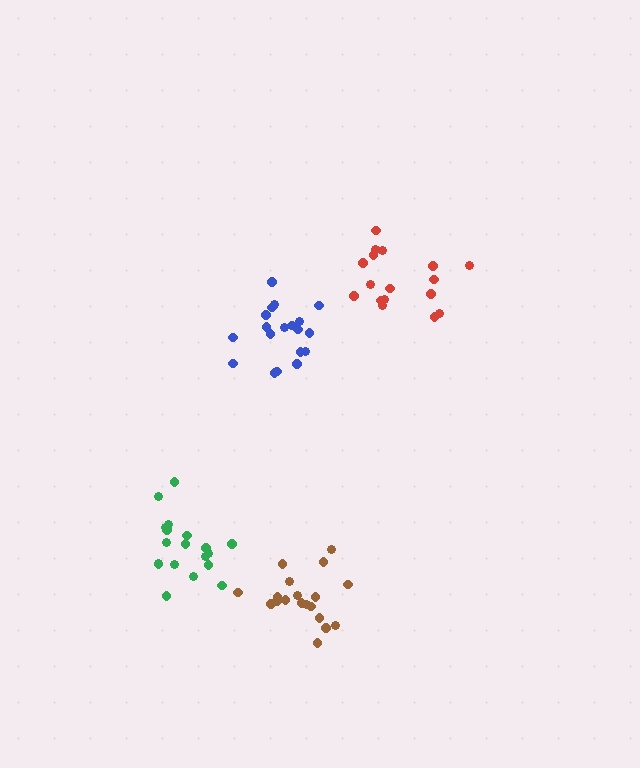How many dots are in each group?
Group 1: 19 dots, Group 2: 17 dots, Group 3: 19 dots, Group 4: 19 dots (74 total).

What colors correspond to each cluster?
The clusters are colored: green, red, blue, brown.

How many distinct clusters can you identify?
There are 4 distinct clusters.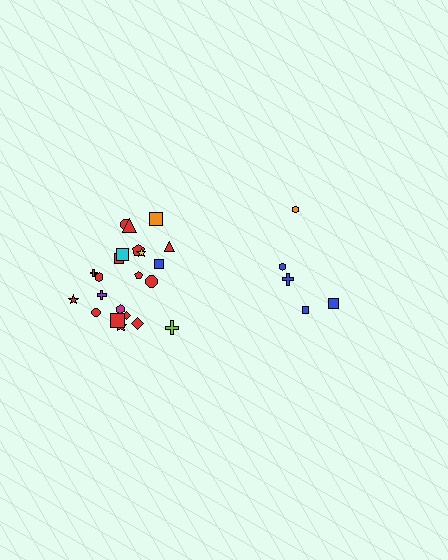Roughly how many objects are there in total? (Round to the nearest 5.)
Roughly 25 objects in total.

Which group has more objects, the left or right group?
The left group.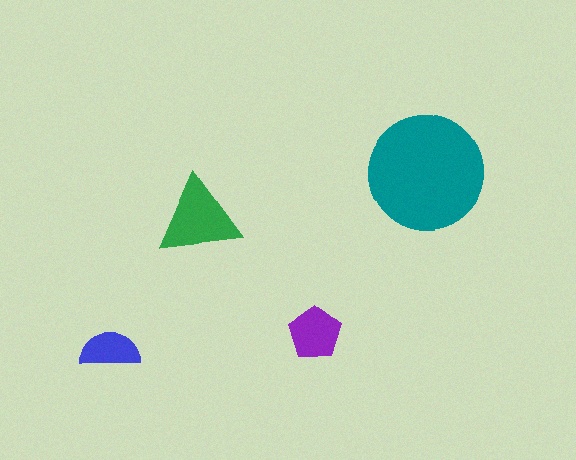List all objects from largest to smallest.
The teal circle, the green triangle, the purple pentagon, the blue semicircle.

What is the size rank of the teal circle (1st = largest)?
1st.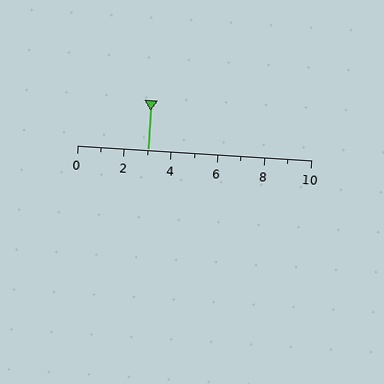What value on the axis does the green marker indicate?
The marker indicates approximately 3.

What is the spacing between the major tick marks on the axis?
The major ticks are spaced 2 apart.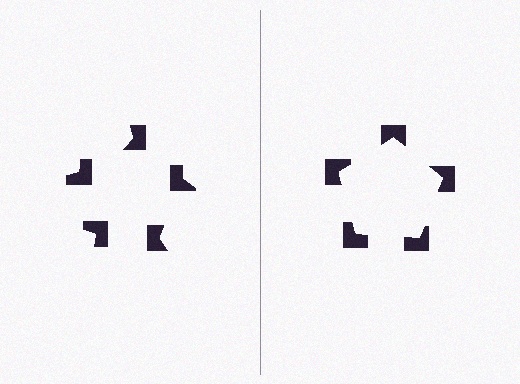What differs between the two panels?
The notched squares are positioned identically on both sides; only the wedge orientations differ. On the right they align to a pentagon; on the left they are misaligned.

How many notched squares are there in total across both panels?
10 — 5 on each side.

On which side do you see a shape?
An illusory pentagon appears on the right side. On the left side the wedge cuts are rotated, so no coherent shape forms.